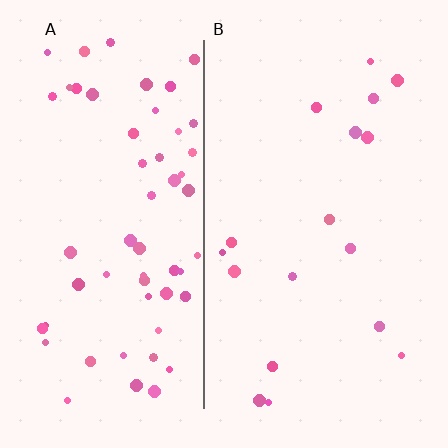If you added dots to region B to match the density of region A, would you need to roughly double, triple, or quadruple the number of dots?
Approximately triple.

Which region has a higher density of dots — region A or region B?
A (the left).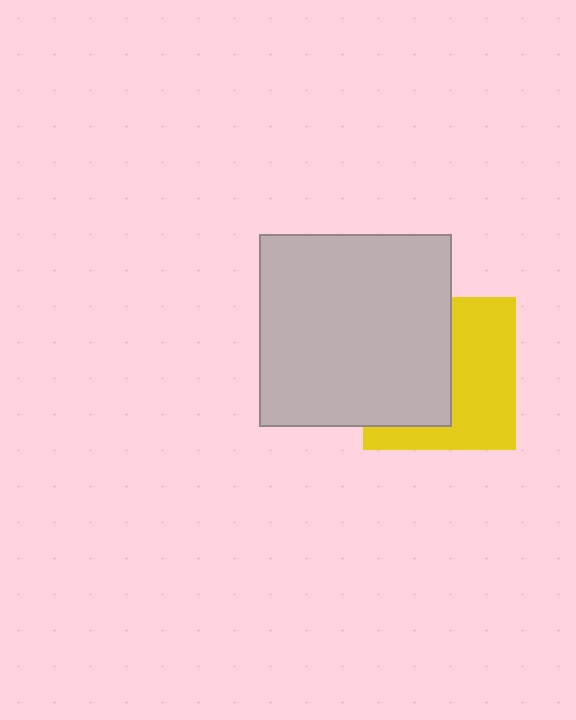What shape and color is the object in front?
The object in front is a light gray square.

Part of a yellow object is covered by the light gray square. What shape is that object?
It is a square.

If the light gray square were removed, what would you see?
You would see the complete yellow square.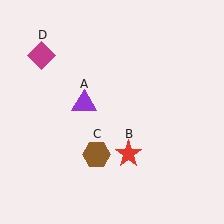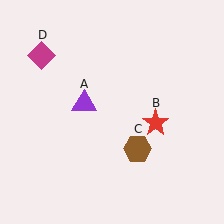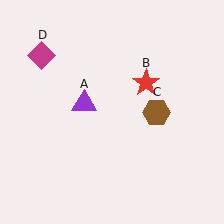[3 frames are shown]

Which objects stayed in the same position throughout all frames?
Purple triangle (object A) and magenta diamond (object D) remained stationary.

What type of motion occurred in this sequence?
The red star (object B), brown hexagon (object C) rotated counterclockwise around the center of the scene.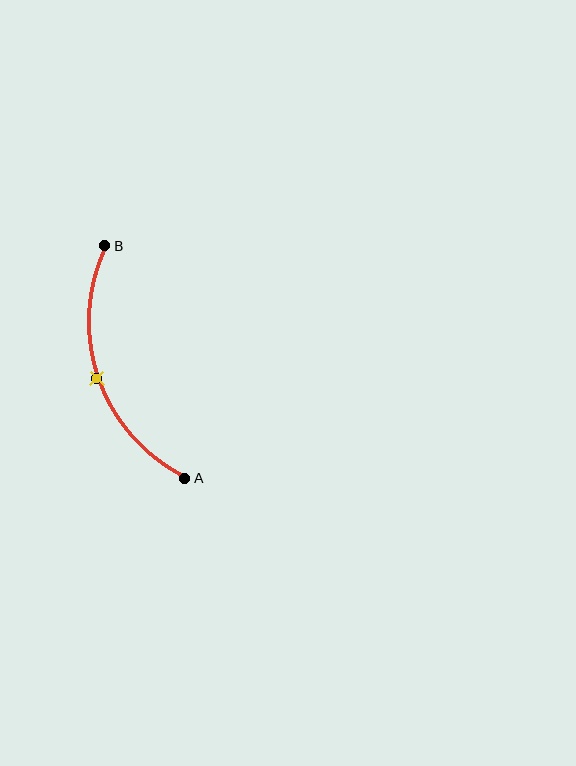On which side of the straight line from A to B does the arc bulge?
The arc bulges to the left of the straight line connecting A and B.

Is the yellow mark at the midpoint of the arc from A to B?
Yes. The yellow mark lies on the arc at equal arc-length from both A and B — it is the arc midpoint.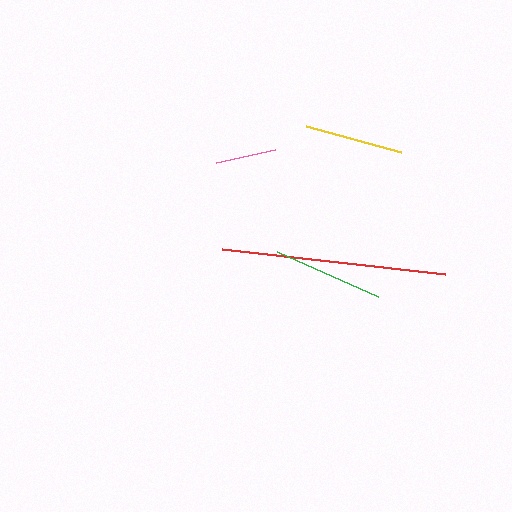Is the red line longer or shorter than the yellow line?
The red line is longer than the yellow line.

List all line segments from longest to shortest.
From longest to shortest: red, green, yellow, pink.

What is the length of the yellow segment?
The yellow segment is approximately 98 pixels long.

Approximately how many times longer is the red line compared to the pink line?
The red line is approximately 3.7 times the length of the pink line.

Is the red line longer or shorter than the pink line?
The red line is longer than the pink line.